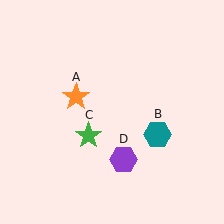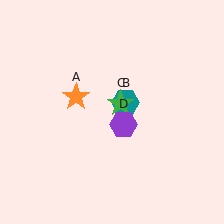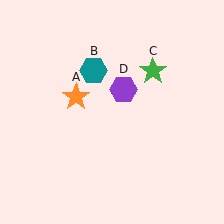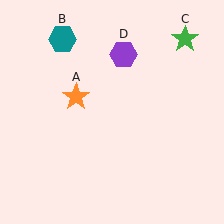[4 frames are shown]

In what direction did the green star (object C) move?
The green star (object C) moved up and to the right.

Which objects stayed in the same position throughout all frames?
Orange star (object A) remained stationary.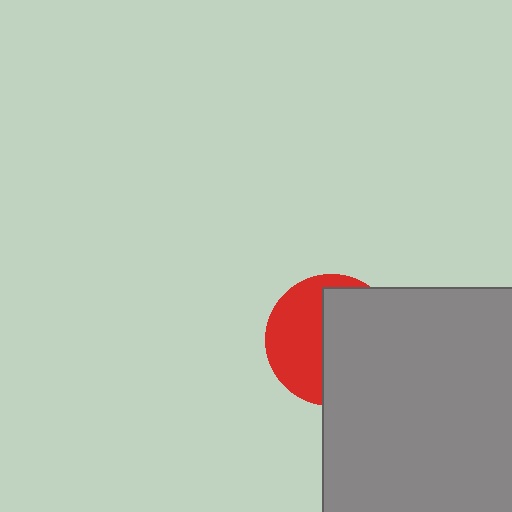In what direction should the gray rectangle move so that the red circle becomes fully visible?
The gray rectangle should move right. That is the shortest direction to clear the overlap and leave the red circle fully visible.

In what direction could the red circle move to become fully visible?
The red circle could move left. That would shift it out from behind the gray rectangle entirely.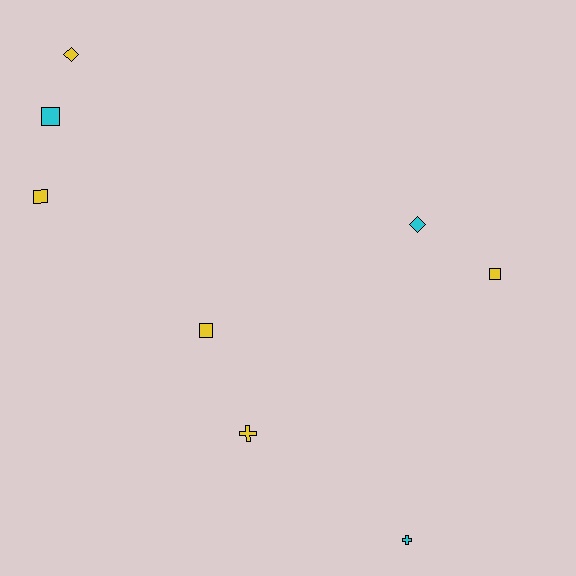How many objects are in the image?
There are 8 objects.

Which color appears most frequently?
Yellow, with 5 objects.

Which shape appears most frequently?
Square, with 4 objects.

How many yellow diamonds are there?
There is 1 yellow diamond.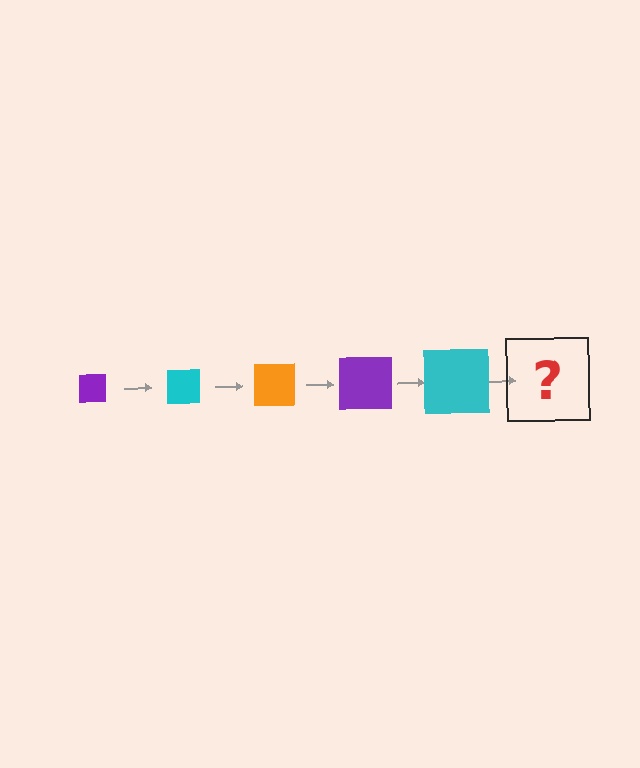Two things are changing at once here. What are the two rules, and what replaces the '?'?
The two rules are that the square grows larger each step and the color cycles through purple, cyan, and orange. The '?' should be an orange square, larger than the previous one.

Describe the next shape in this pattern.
It should be an orange square, larger than the previous one.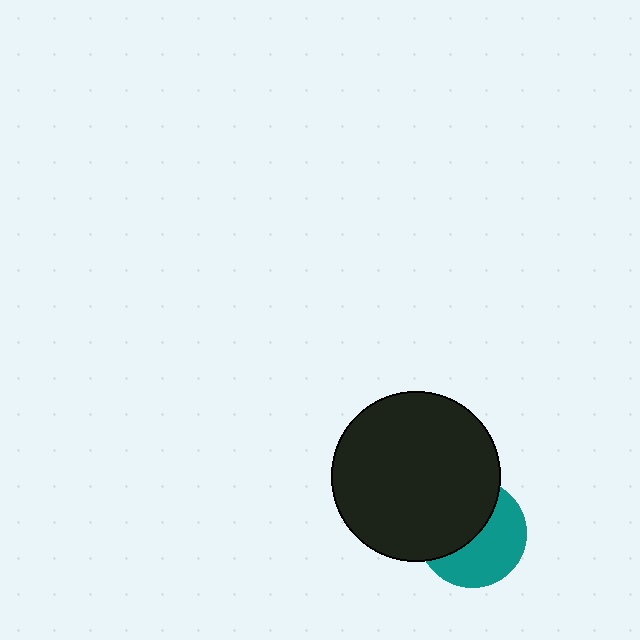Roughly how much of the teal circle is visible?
About half of it is visible (roughly 51%).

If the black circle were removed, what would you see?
You would see the complete teal circle.